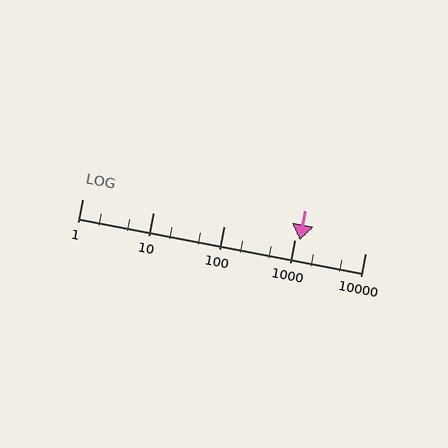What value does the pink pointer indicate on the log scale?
The pointer indicates approximately 1200.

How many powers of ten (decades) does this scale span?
The scale spans 4 decades, from 1 to 10000.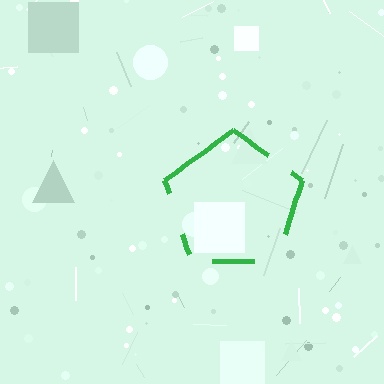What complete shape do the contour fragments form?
The contour fragments form a pentagon.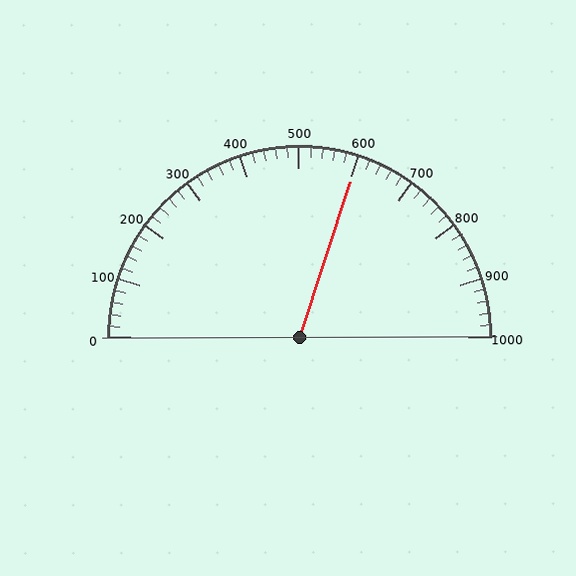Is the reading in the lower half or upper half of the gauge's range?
The reading is in the upper half of the range (0 to 1000).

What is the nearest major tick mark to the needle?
The nearest major tick mark is 600.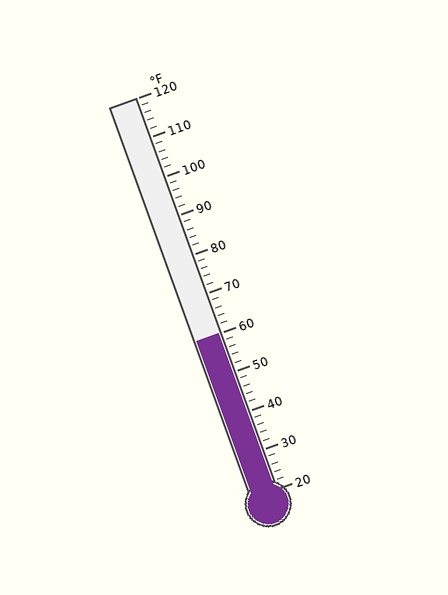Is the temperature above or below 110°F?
The temperature is below 110°F.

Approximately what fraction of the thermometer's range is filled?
The thermometer is filled to approximately 40% of its range.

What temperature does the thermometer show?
The thermometer shows approximately 60°F.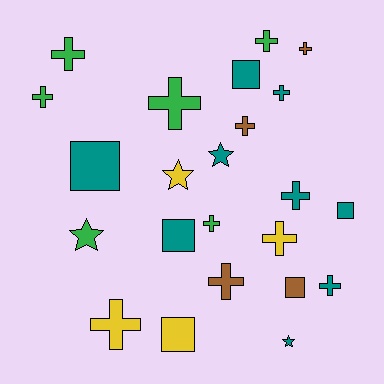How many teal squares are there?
There are 4 teal squares.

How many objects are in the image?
There are 23 objects.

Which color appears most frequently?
Teal, with 9 objects.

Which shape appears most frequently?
Cross, with 13 objects.